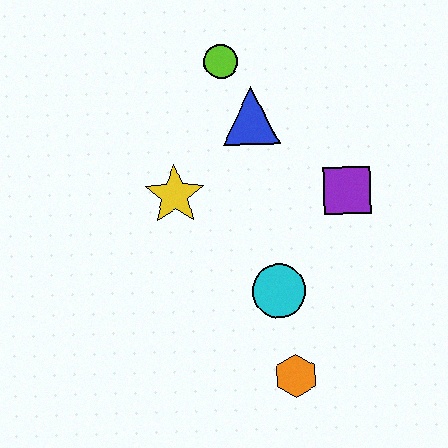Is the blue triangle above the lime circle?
No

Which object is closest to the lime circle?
The blue triangle is closest to the lime circle.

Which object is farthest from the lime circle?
The orange hexagon is farthest from the lime circle.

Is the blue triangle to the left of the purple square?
Yes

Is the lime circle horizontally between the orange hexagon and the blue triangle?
No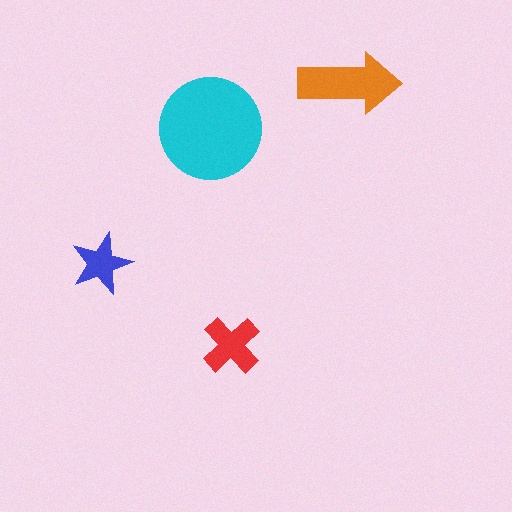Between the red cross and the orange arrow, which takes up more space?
The orange arrow.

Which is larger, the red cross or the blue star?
The red cross.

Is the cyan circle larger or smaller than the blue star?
Larger.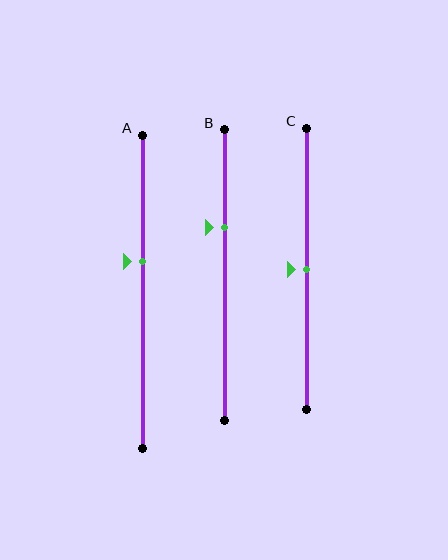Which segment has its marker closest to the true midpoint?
Segment C has its marker closest to the true midpoint.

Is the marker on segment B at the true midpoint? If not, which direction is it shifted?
No, the marker on segment B is shifted upward by about 16% of the segment length.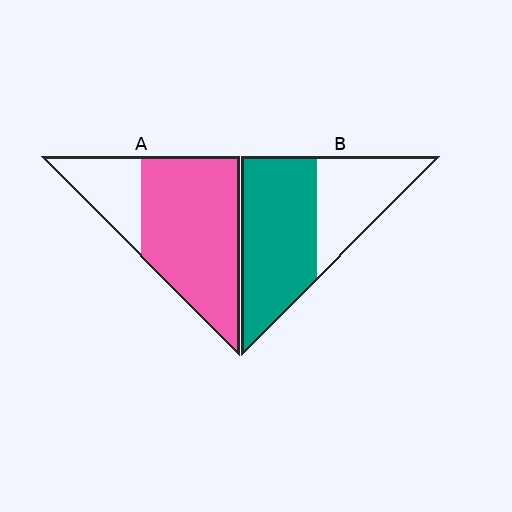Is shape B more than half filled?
Yes.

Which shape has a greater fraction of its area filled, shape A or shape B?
Shape A.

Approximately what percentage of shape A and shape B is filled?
A is approximately 75% and B is approximately 60%.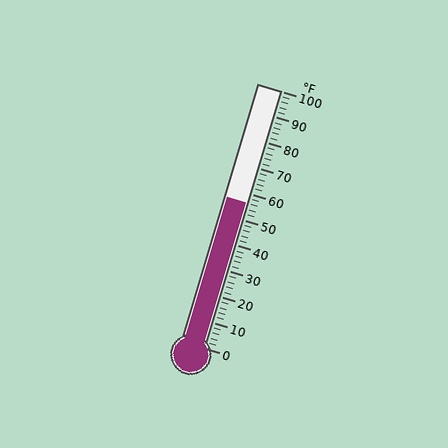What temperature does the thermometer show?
The thermometer shows approximately 56°F.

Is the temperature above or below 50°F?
The temperature is above 50°F.